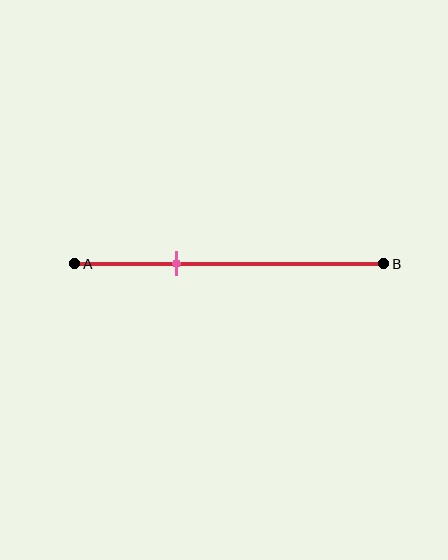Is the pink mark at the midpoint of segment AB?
No, the mark is at about 35% from A, not at the 50% midpoint.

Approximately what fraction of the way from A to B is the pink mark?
The pink mark is approximately 35% of the way from A to B.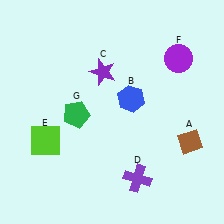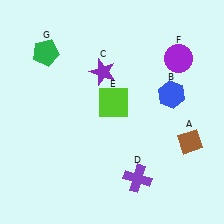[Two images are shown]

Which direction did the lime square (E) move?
The lime square (E) moved right.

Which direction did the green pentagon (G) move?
The green pentagon (G) moved up.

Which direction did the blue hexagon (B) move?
The blue hexagon (B) moved right.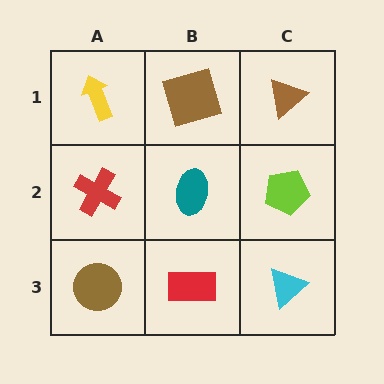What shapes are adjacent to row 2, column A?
A yellow arrow (row 1, column A), a brown circle (row 3, column A), a teal ellipse (row 2, column B).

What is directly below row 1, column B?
A teal ellipse.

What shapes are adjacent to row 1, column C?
A lime pentagon (row 2, column C), a brown square (row 1, column B).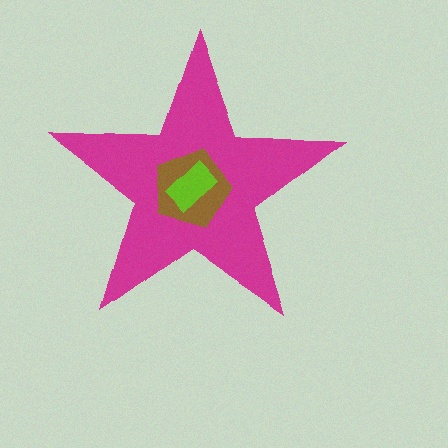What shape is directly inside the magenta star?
The brown pentagon.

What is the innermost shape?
The lime rectangle.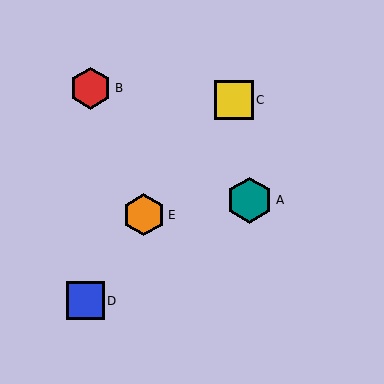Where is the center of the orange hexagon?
The center of the orange hexagon is at (144, 215).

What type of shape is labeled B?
Shape B is a red hexagon.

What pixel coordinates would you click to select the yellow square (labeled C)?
Click at (234, 100) to select the yellow square C.